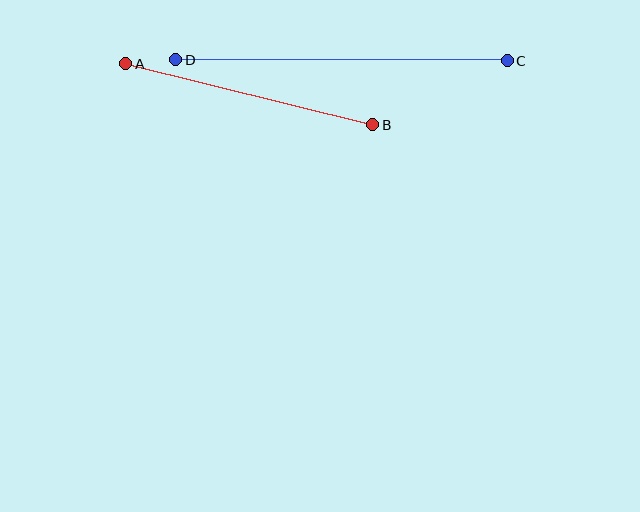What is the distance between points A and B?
The distance is approximately 255 pixels.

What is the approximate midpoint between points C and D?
The midpoint is at approximately (342, 60) pixels.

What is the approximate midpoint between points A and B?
The midpoint is at approximately (249, 94) pixels.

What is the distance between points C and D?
The distance is approximately 331 pixels.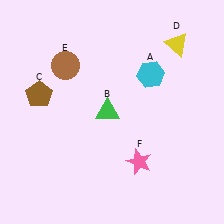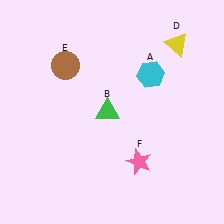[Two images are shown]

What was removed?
The brown pentagon (C) was removed in Image 2.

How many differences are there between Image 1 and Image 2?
There is 1 difference between the two images.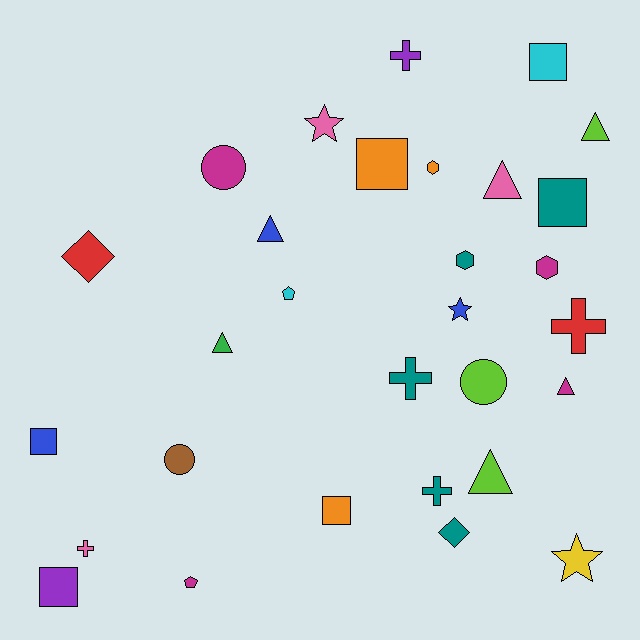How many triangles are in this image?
There are 6 triangles.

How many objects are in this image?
There are 30 objects.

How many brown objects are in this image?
There is 1 brown object.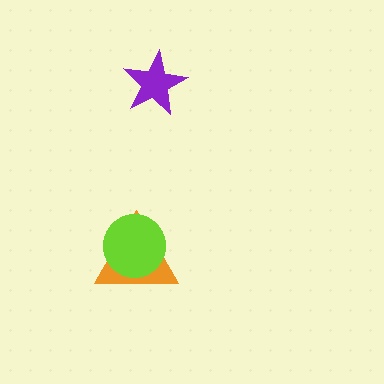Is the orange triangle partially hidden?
Yes, it is partially covered by another shape.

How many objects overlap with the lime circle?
1 object overlaps with the lime circle.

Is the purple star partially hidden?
No, no other shape covers it.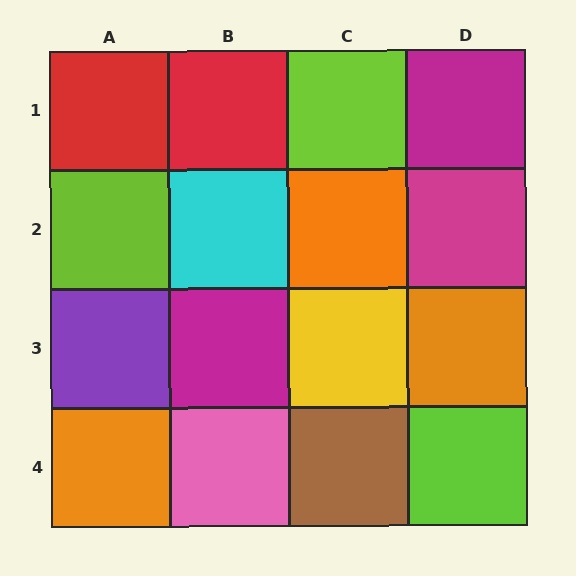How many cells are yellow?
1 cell is yellow.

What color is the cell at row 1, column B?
Red.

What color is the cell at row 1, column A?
Red.